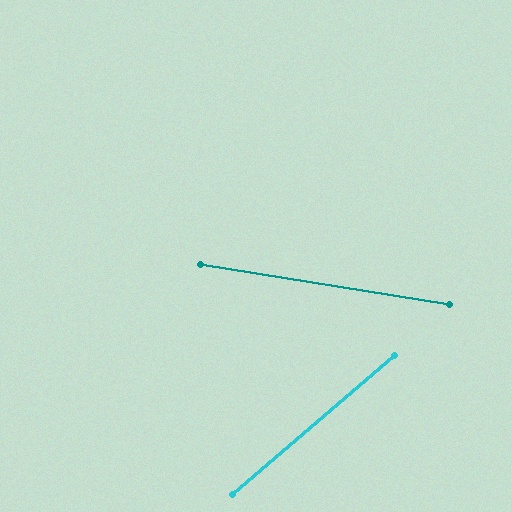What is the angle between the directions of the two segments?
Approximately 50 degrees.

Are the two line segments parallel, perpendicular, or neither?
Neither parallel nor perpendicular — they differ by about 50°.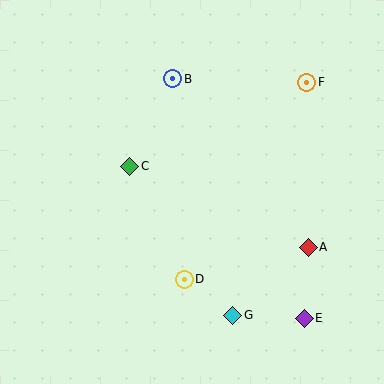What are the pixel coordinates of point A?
Point A is at (308, 247).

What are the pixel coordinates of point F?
Point F is at (307, 82).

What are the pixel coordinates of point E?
Point E is at (304, 319).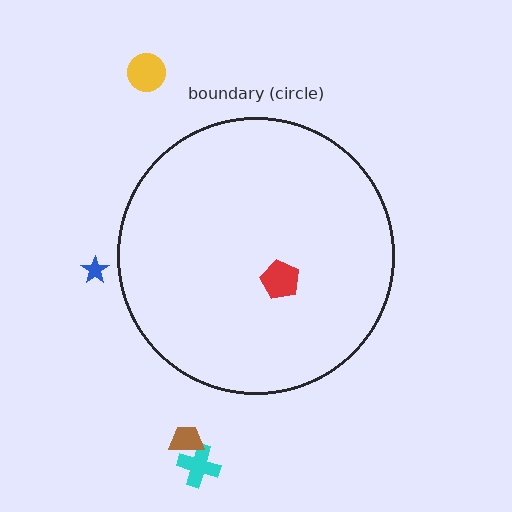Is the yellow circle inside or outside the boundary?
Outside.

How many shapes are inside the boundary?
1 inside, 4 outside.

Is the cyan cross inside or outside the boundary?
Outside.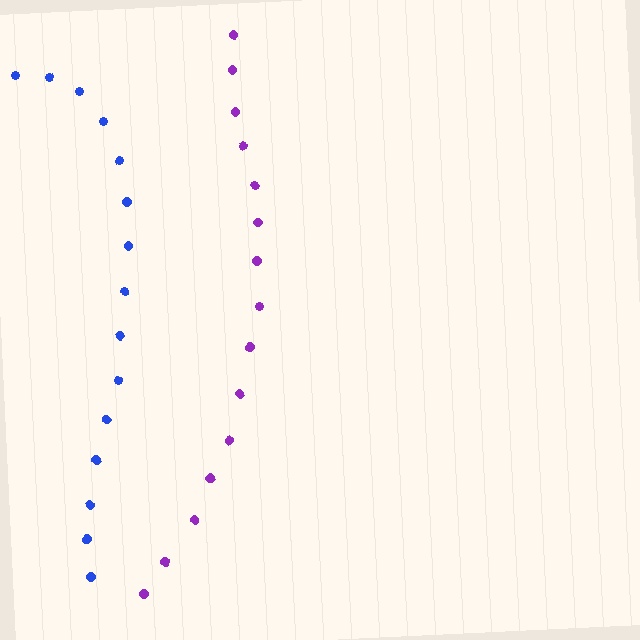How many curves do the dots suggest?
There are 2 distinct paths.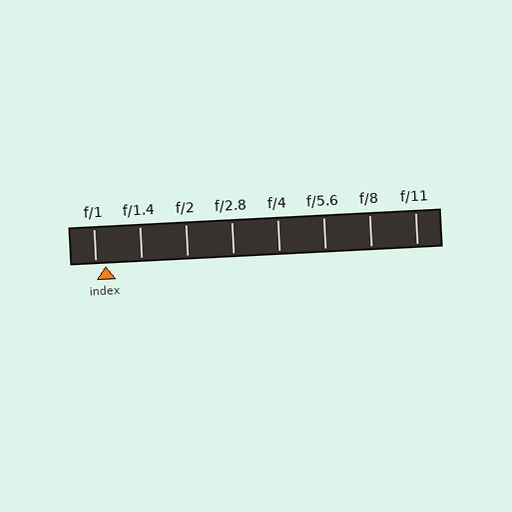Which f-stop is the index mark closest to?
The index mark is closest to f/1.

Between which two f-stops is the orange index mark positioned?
The index mark is between f/1 and f/1.4.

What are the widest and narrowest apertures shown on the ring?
The widest aperture shown is f/1 and the narrowest is f/11.